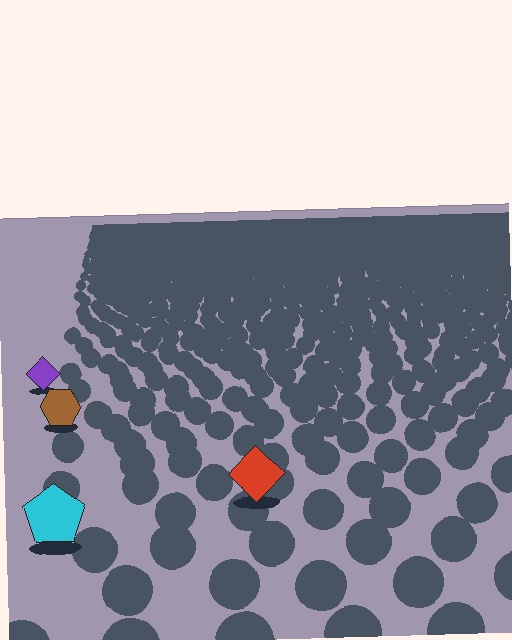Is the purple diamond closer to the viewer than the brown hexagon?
No. The brown hexagon is closer — you can tell from the texture gradient: the ground texture is coarser near it.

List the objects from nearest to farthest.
From nearest to farthest: the cyan pentagon, the red diamond, the brown hexagon, the purple diamond.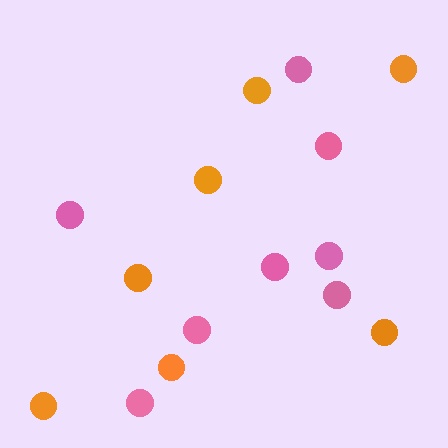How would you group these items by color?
There are 2 groups: one group of orange circles (7) and one group of pink circles (8).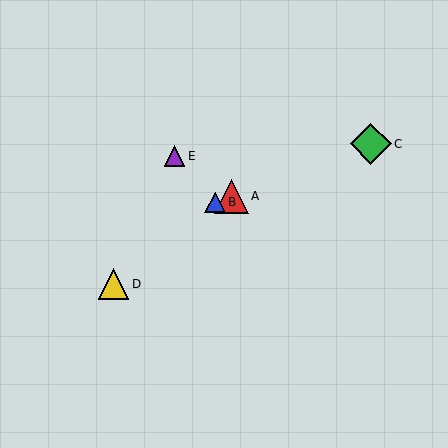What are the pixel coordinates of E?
Object E is at (174, 156).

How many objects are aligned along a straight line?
3 objects (A, B, C) are aligned along a straight line.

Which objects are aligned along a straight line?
Objects A, B, C are aligned along a straight line.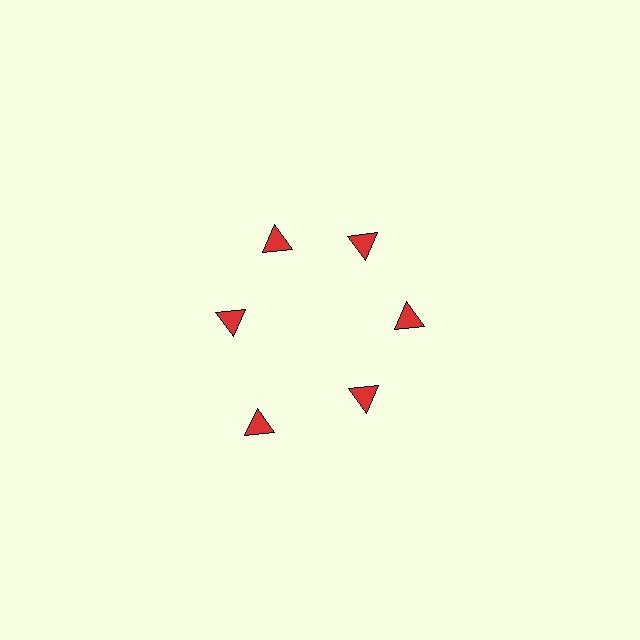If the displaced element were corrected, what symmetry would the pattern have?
It would have 6-fold rotational symmetry — the pattern would map onto itself every 60 degrees.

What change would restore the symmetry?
The symmetry would be restored by moving it inward, back onto the ring so that all 6 triangles sit at equal angles and equal distance from the center.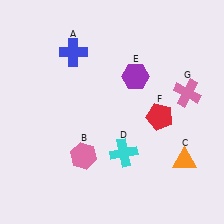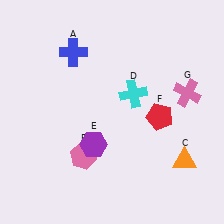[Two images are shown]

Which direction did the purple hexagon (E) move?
The purple hexagon (E) moved down.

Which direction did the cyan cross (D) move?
The cyan cross (D) moved up.